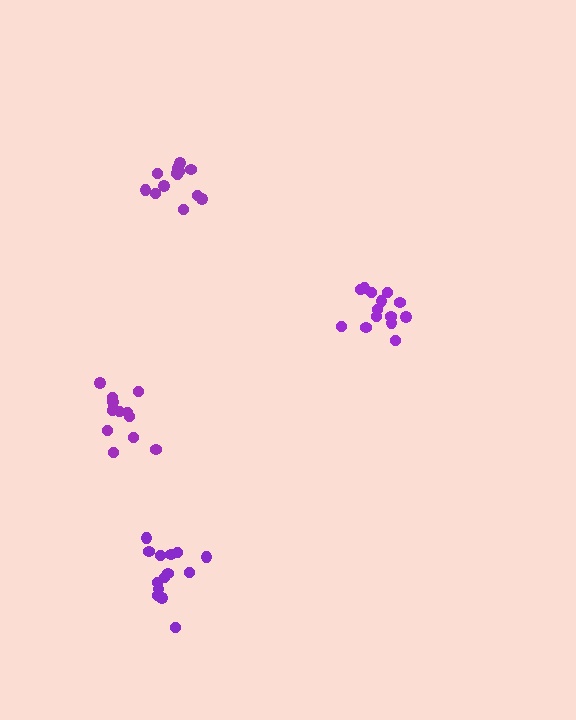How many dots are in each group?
Group 1: 13 dots, Group 2: 14 dots, Group 3: 13 dots, Group 4: 14 dots (54 total).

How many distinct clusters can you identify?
There are 4 distinct clusters.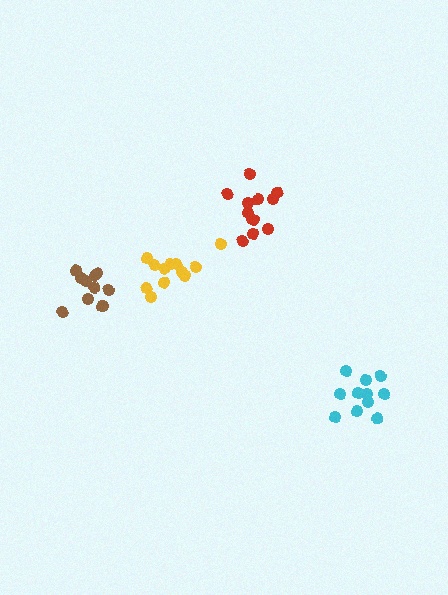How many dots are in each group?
Group 1: 12 dots, Group 2: 10 dots, Group 3: 12 dots, Group 4: 11 dots (45 total).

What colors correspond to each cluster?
The clusters are colored: yellow, brown, red, cyan.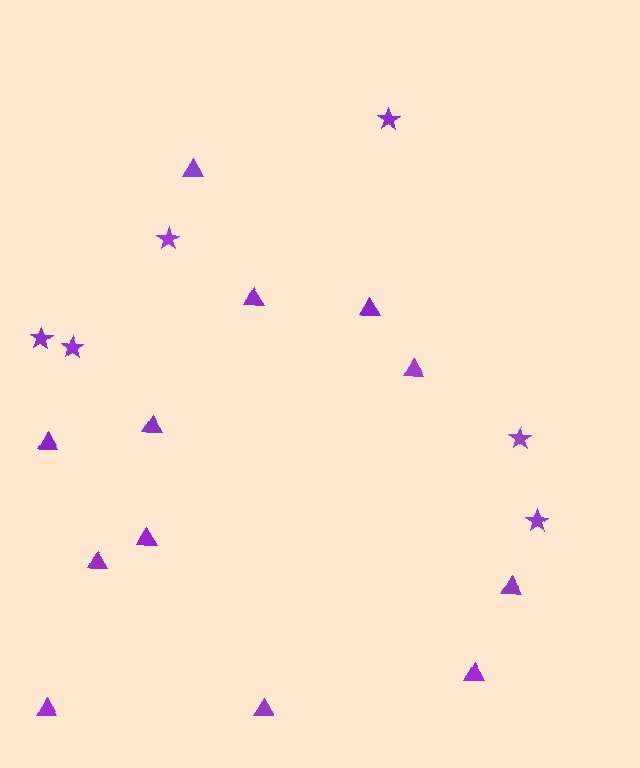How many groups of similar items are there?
There are 2 groups: one group of stars (6) and one group of triangles (12).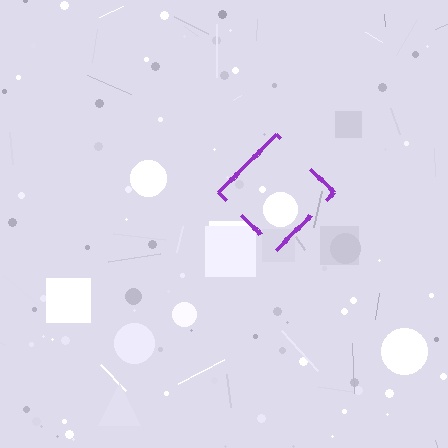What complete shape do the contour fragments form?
The contour fragments form a diamond.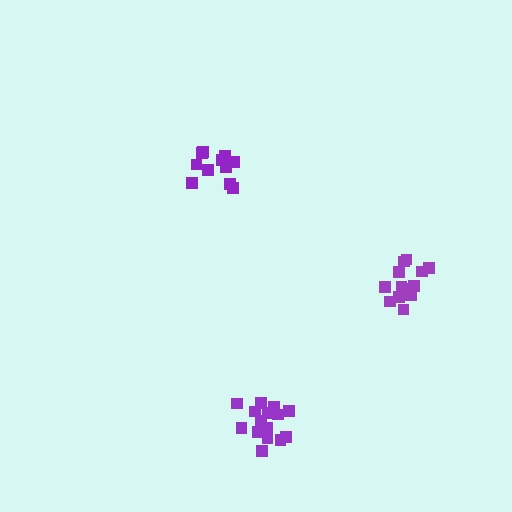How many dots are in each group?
Group 1: 11 dots, Group 2: 14 dots, Group 3: 16 dots (41 total).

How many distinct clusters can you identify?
There are 3 distinct clusters.